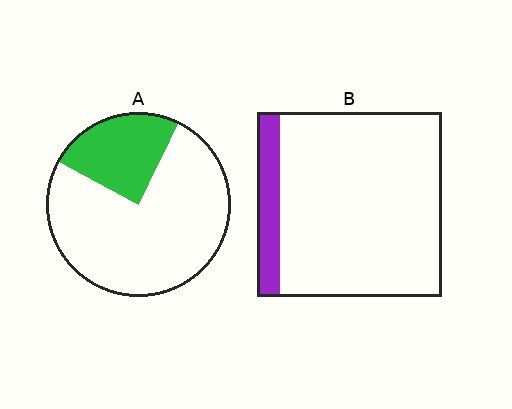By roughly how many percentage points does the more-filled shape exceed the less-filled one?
By roughly 10 percentage points (A over B).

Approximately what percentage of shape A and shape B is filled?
A is approximately 25% and B is approximately 10%.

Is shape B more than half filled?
No.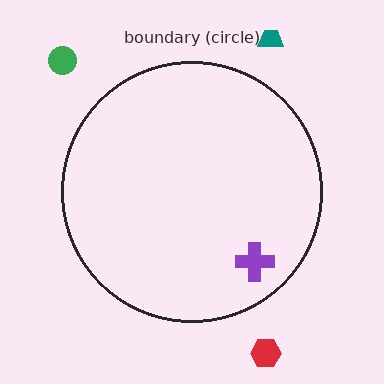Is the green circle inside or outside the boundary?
Outside.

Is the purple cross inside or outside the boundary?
Inside.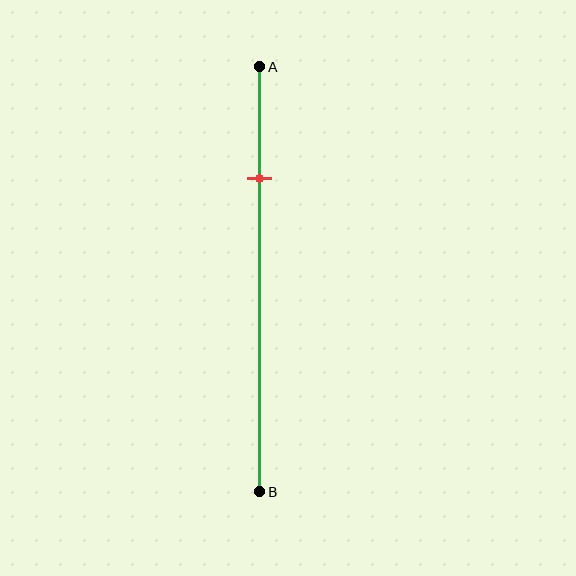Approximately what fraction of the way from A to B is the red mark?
The red mark is approximately 25% of the way from A to B.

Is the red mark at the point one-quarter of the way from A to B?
Yes, the mark is approximately at the one-quarter point.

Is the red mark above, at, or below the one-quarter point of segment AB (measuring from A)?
The red mark is approximately at the one-quarter point of segment AB.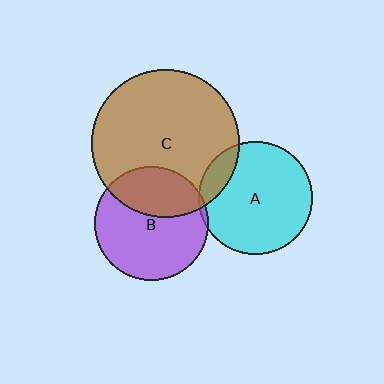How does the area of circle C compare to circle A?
Approximately 1.7 times.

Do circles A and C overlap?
Yes.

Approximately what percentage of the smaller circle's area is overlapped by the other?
Approximately 15%.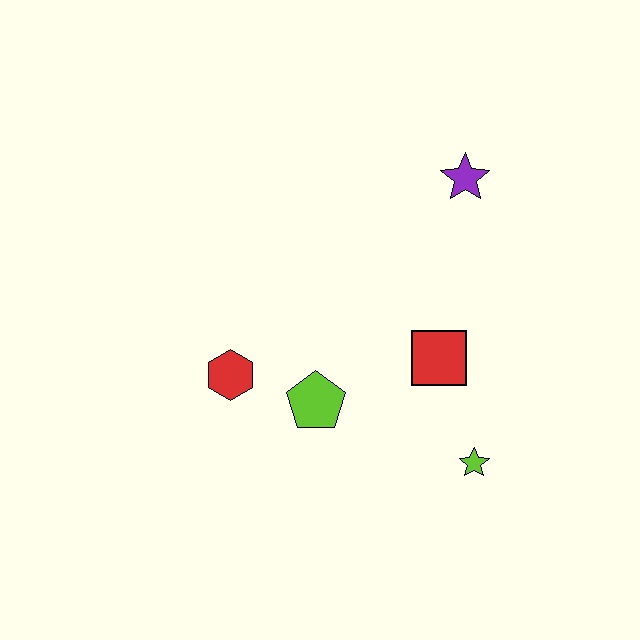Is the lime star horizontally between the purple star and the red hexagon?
No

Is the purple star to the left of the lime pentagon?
No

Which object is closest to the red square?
The lime star is closest to the red square.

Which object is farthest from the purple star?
The red hexagon is farthest from the purple star.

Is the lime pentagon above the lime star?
Yes